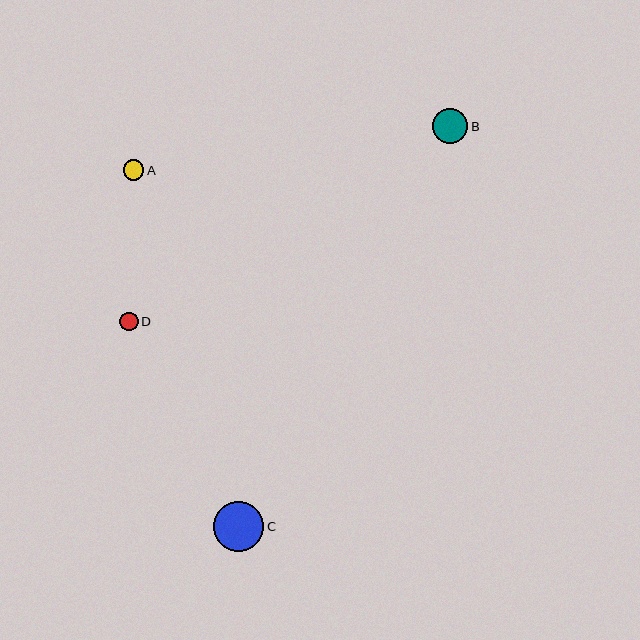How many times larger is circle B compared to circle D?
Circle B is approximately 1.9 times the size of circle D.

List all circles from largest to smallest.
From largest to smallest: C, B, A, D.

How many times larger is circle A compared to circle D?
Circle A is approximately 1.1 times the size of circle D.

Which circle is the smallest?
Circle D is the smallest with a size of approximately 18 pixels.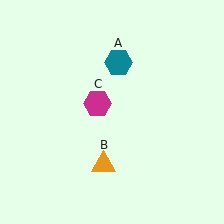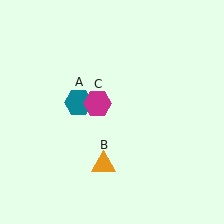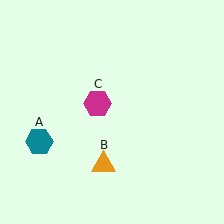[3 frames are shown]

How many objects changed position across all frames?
1 object changed position: teal hexagon (object A).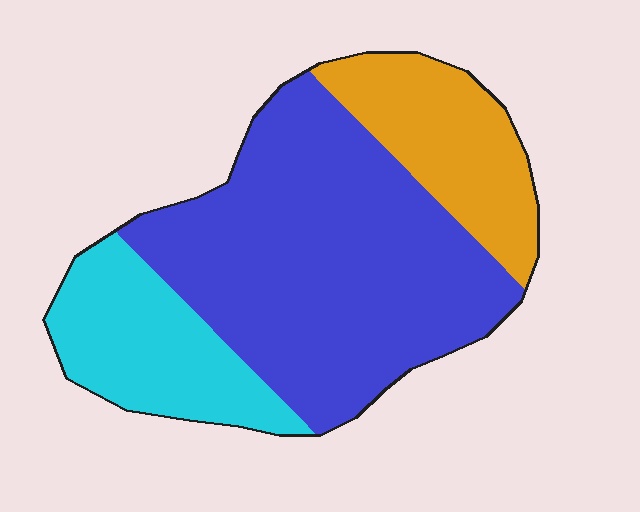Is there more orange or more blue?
Blue.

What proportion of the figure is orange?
Orange takes up about one fifth (1/5) of the figure.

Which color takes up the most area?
Blue, at roughly 60%.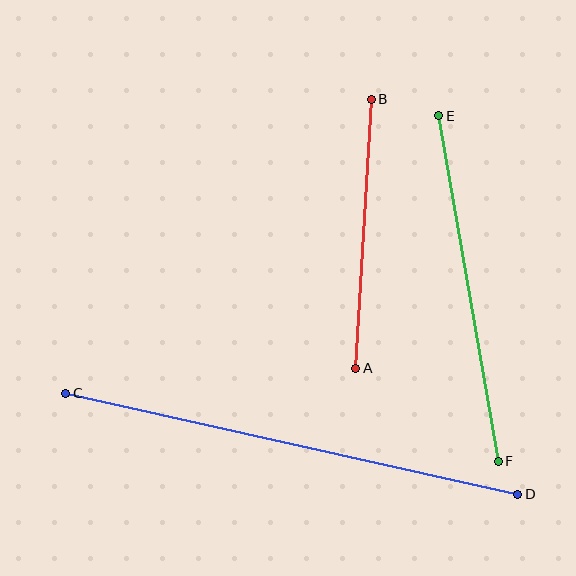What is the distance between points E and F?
The distance is approximately 351 pixels.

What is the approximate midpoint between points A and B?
The midpoint is at approximately (364, 234) pixels.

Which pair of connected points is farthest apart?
Points C and D are farthest apart.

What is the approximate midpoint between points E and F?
The midpoint is at approximately (468, 288) pixels.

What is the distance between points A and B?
The distance is approximately 269 pixels.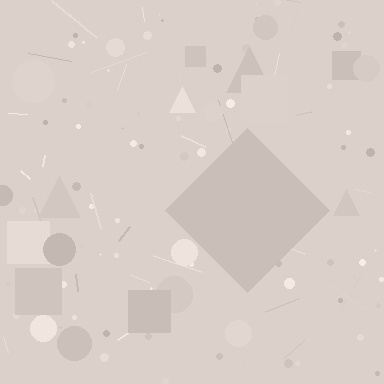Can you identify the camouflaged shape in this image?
The camouflaged shape is a diamond.